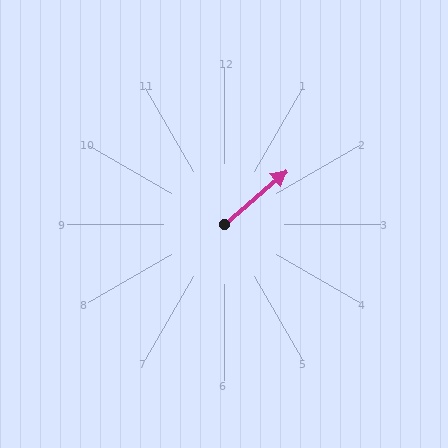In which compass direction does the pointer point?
Northeast.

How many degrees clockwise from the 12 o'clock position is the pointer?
Approximately 49 degrees.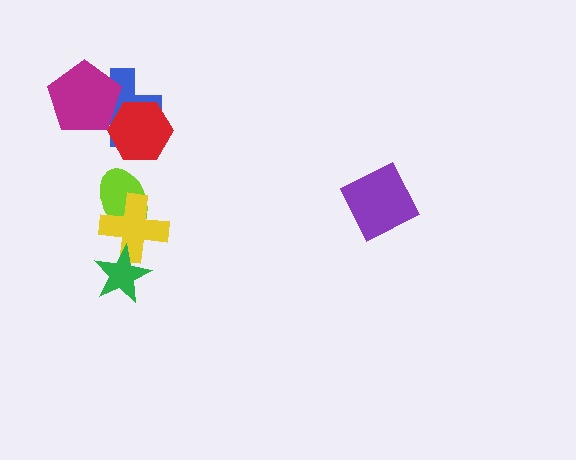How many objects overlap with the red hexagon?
2 objects overlap with the red hexagon.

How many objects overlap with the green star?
1 object overlaps with the green star.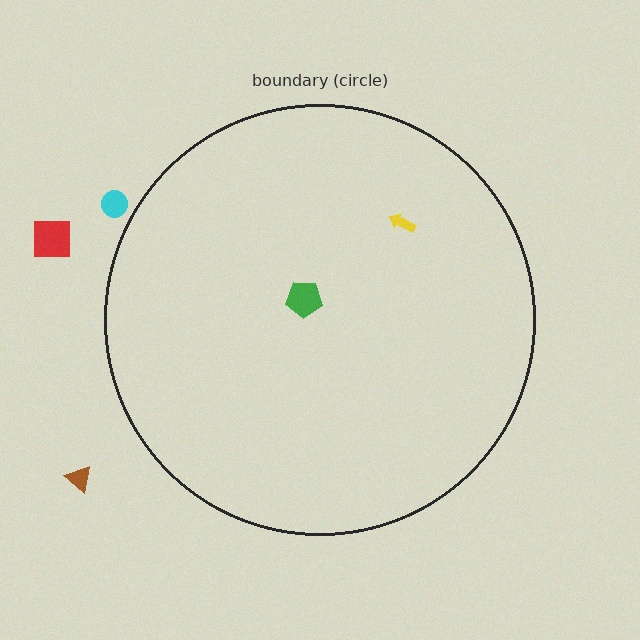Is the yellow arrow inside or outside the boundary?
Inside.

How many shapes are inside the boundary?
2 inside, 3 outside.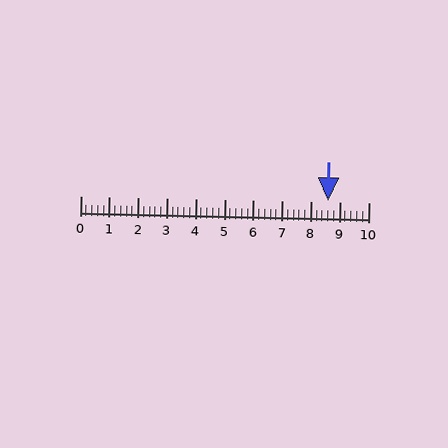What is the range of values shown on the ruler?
The ruler shows values from 0 to 10.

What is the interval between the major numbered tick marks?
The major tick marks are spaced 1 units apart.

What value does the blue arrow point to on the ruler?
The blue arrow points to approximately 8.6.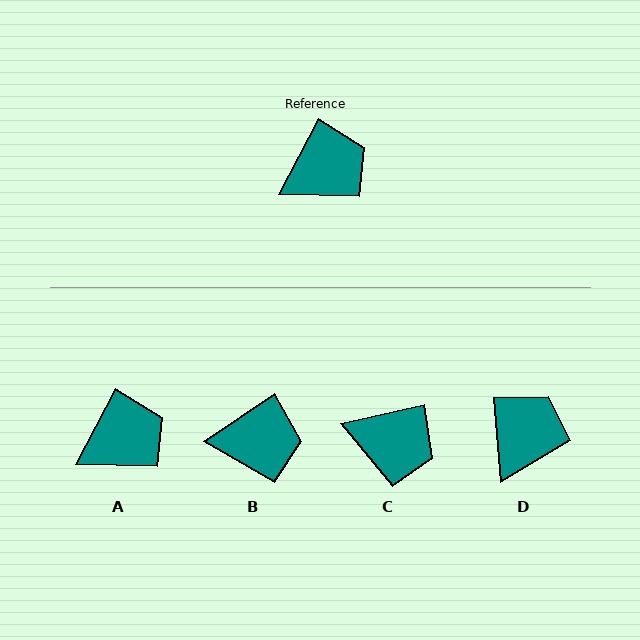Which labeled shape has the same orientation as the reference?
A.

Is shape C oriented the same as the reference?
No, it is off by about 49 degrees.